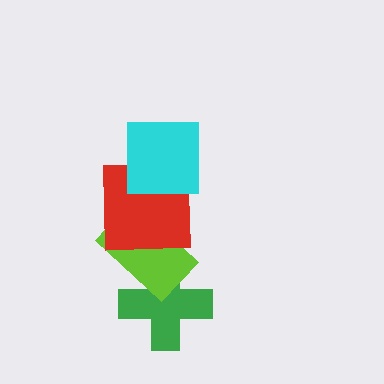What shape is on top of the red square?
The cyan square is on top of the red square.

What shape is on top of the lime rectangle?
The red square is on top of the lime rectangle.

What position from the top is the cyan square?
The cyan square is 1st from the top.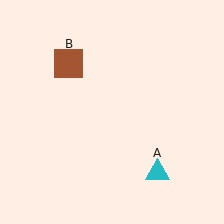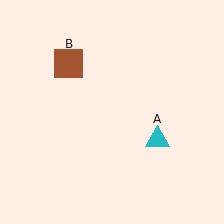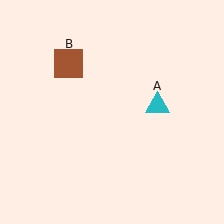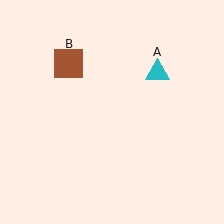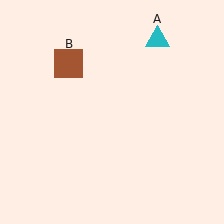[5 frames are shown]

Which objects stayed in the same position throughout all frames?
Brown square (object B) remained stationary.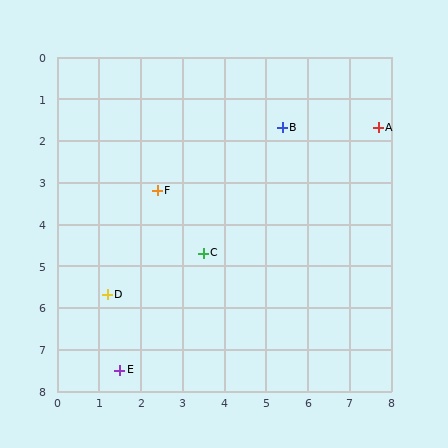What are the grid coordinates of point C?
Point C is at approximately (3.5, 4.7).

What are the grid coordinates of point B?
Point B is at approximately (5.4, 1.7).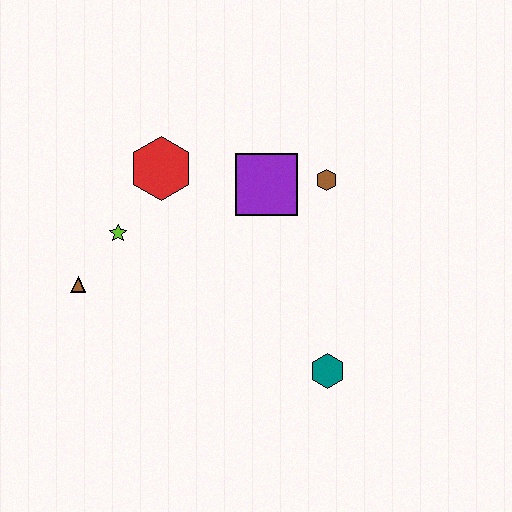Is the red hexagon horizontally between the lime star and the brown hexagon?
Yes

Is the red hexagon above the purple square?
Yes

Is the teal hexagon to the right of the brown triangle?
Yes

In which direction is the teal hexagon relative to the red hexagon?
The teal hexagon is below the red hexagon.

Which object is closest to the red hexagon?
The lime star is closest to the red hexagon.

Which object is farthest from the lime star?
The teal hexagon is farthest from the lime star.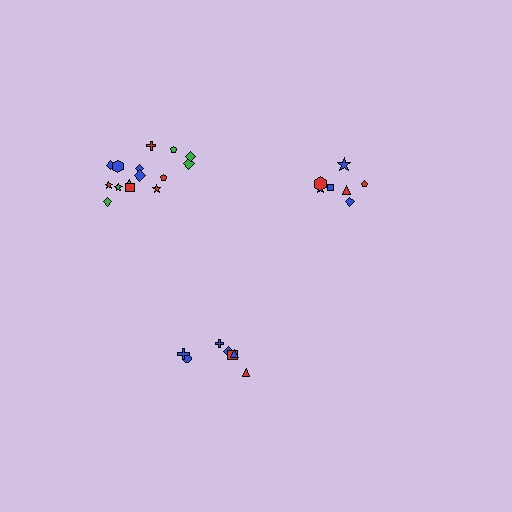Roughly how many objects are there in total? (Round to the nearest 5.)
Roughly 30 objects in total.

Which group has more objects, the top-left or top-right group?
The top-left group.